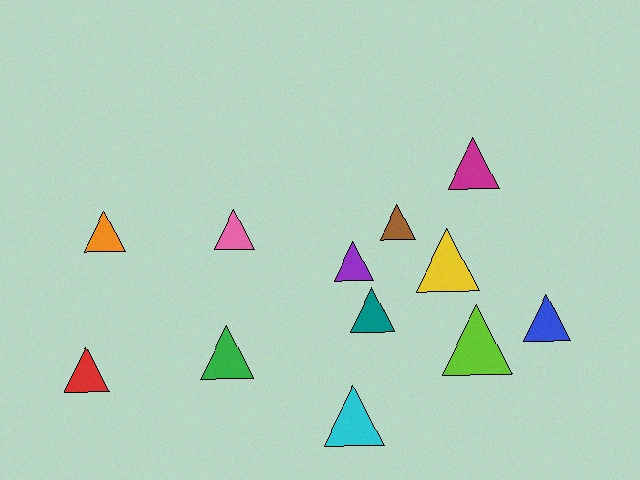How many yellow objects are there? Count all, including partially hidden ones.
There is 1 yellow object.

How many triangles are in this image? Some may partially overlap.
There are 12 triangles.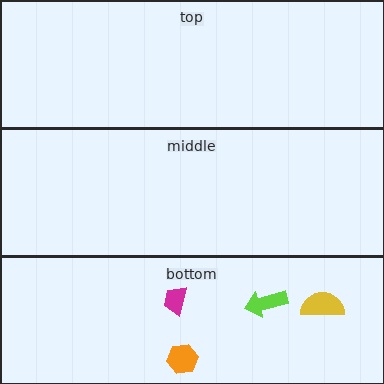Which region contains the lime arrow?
The bottom region.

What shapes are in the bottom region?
The orange hexagon, the yellow semicircle, the magenta trapezoid, the lime arrow.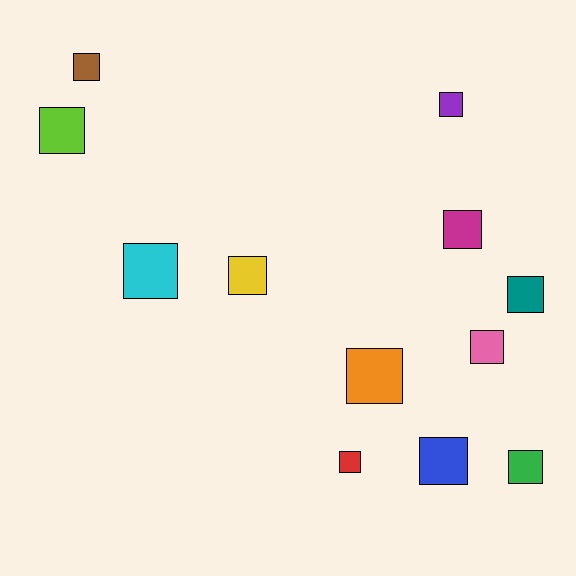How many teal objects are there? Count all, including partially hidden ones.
There is 1 teal object.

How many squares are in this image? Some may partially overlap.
There are 12 squares.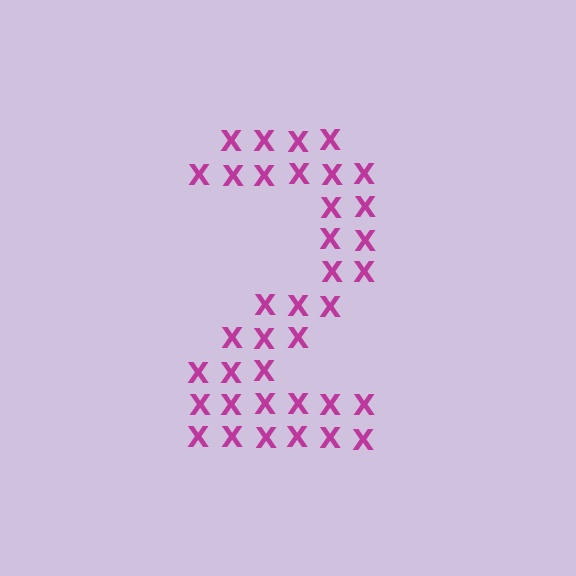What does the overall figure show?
The overall figure shows the digit 2.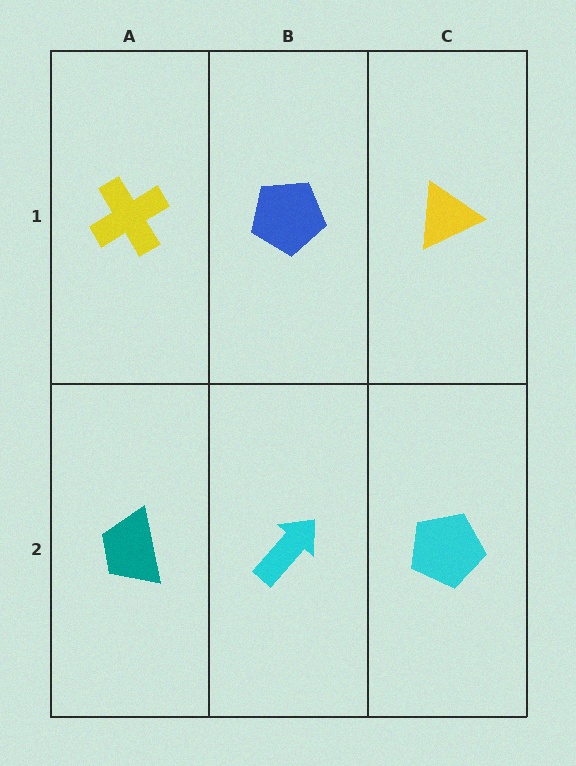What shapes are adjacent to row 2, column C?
A yellow triangle (row 1, column C), a cyan arrow (row 2, column B).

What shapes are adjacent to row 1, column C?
A cyan pentagon (row 2, column C), a blue pentagon (row 1, column B).